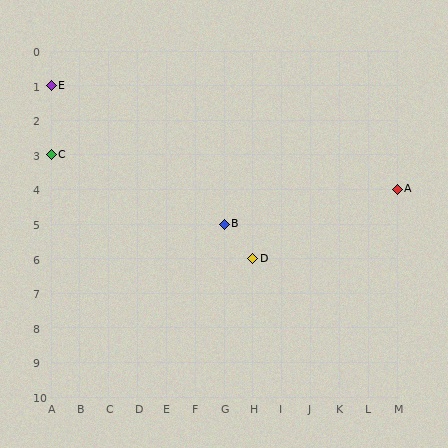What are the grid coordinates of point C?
Point C is at grid coordinates (A, 3).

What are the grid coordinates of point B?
Point B is at grid coordinates (G, 5).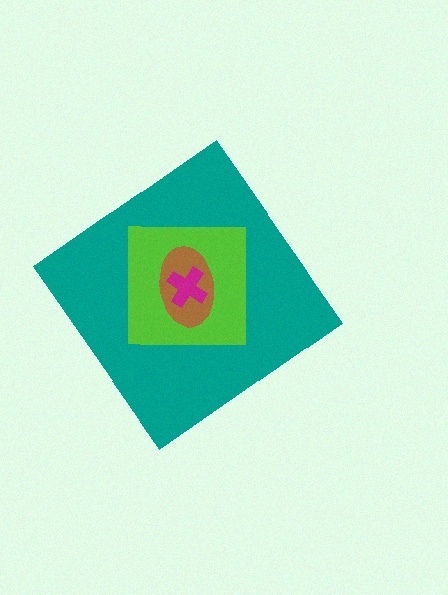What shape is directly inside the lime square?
The brown ellipse.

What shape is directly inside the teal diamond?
The lime square.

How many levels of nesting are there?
4.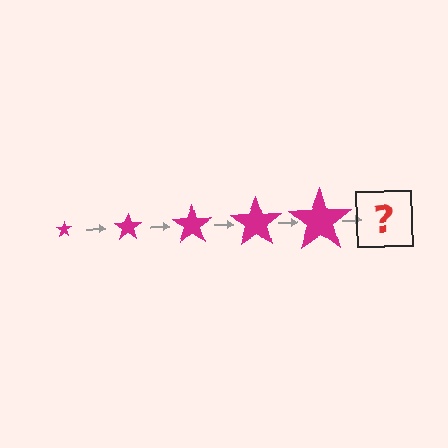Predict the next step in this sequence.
The next step is a magenta star, larger than the previous one.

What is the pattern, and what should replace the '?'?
The pattern is that the star gets progressively larger each step. The '?' should be a magenta star, larger than the previous one.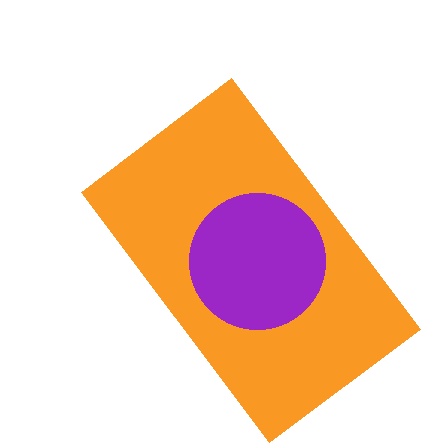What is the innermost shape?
The purple circle.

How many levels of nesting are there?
2.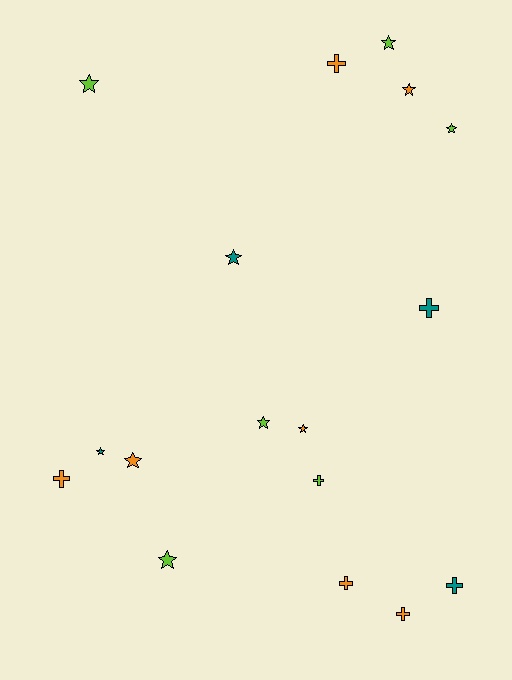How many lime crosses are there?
There is 1 lime cross.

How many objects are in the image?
There are 17 objects.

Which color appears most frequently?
Orange, with 7 objects.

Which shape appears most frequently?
Star, with 10 objects.